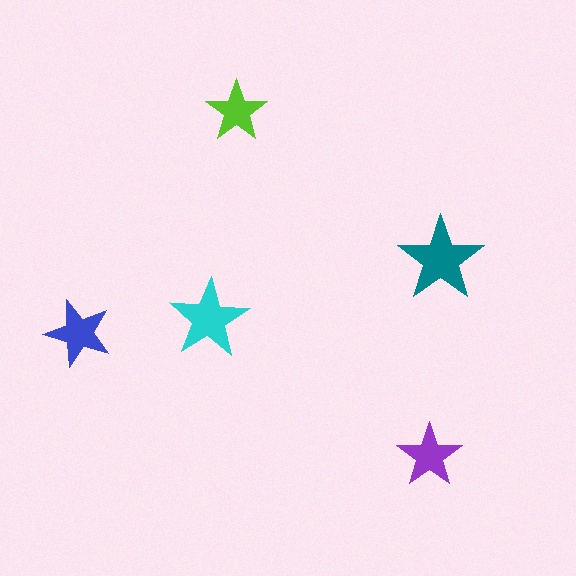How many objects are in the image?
There are 5 objects in the image.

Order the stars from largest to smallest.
the teal one, the cyan one, the blue one, the purple one, the lime one.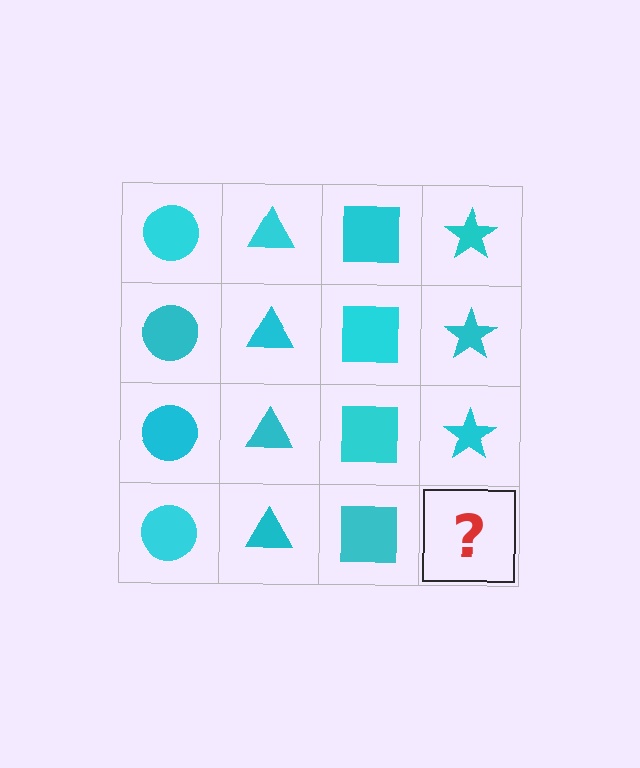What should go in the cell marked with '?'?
The missing cell should contain a cyan star.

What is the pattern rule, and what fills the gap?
The rule is that each column has a consistent shape. The gap should be filled with a cyan star.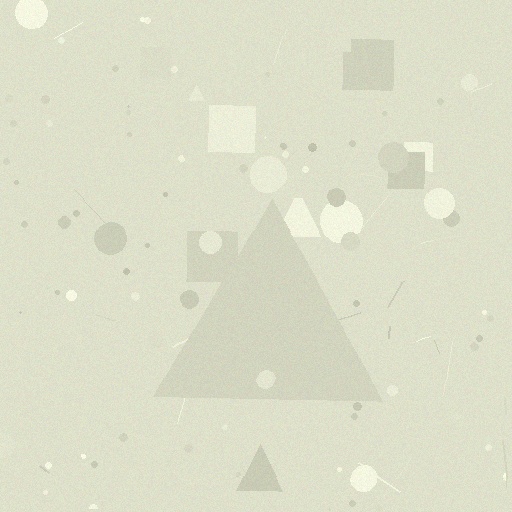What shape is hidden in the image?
A triangle is hidden in the image.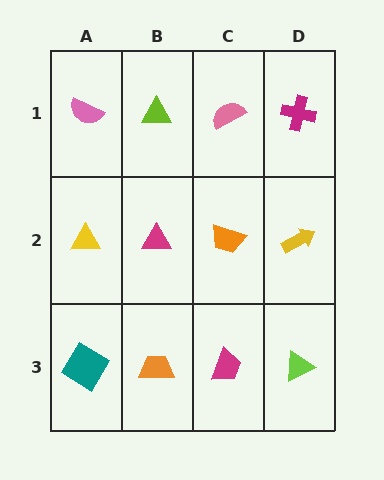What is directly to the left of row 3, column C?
An orange trapezoid.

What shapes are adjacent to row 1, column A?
A yellow triangle (row 2, column A), a lime triangle (row 1, column B).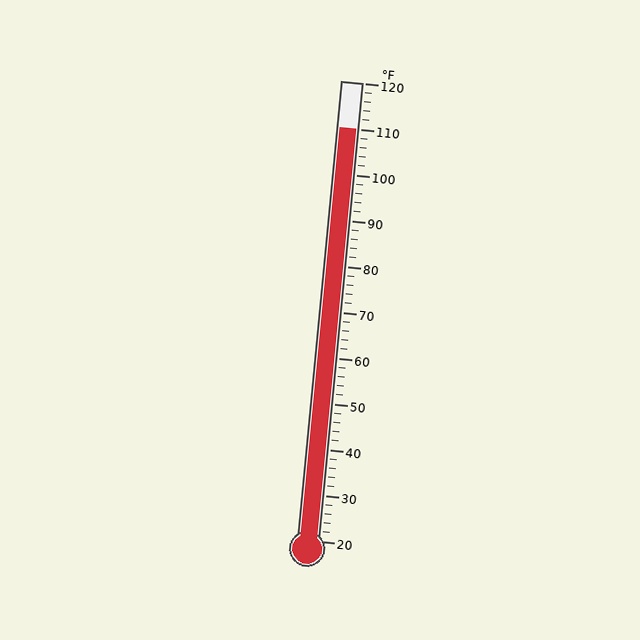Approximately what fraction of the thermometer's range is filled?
The thermometer is filled to approximately 90% of its range.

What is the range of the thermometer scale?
The thermometer scale ranges from 20°F to 120°F.